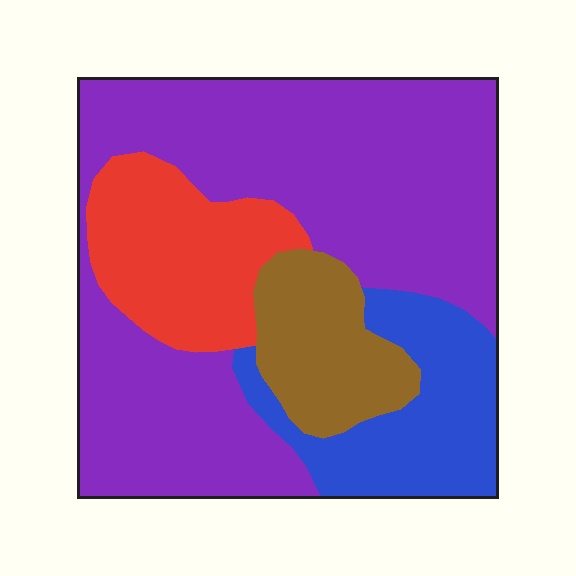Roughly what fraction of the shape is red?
Red covers about 15% of the shape.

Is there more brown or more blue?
Blue.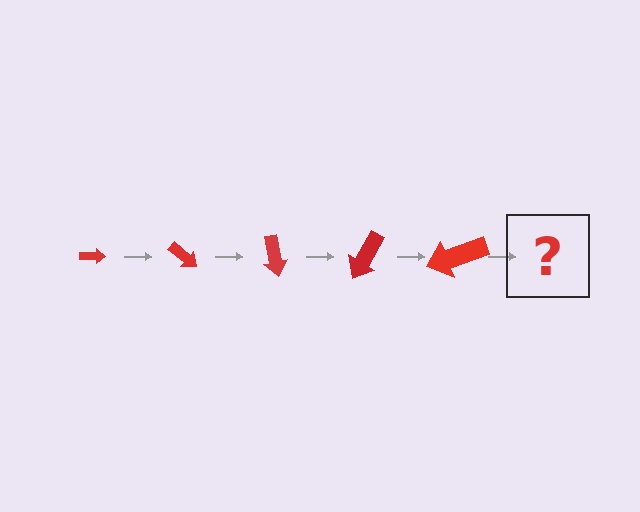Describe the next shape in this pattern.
It should be an arrow, larger than the previous one and rotated 200 degrees from the start.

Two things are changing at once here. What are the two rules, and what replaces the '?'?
The two rules are that the arrow grows larger each step and it rotates 40 degrees each step. The '?' should be an arrow, larger than the previous one and rotated 200 degrees from the start.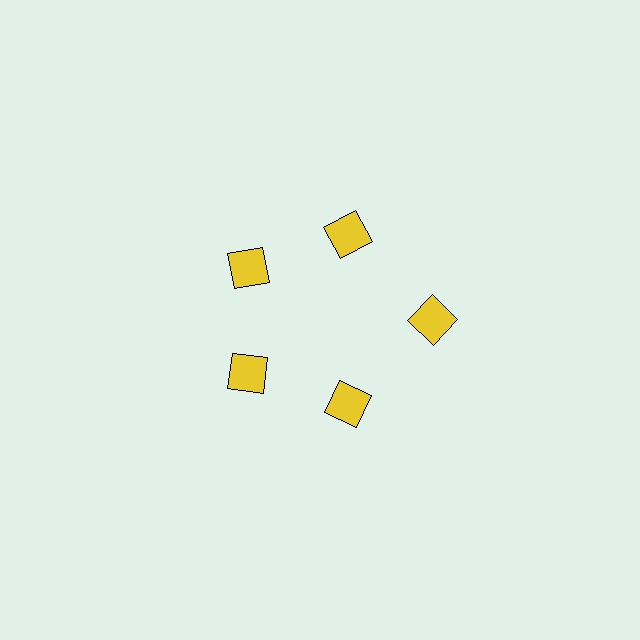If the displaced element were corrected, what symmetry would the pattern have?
It would have 5-fold rotational symmetry — the pattern would map onto itself every 72 degrees.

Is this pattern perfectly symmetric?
No. The 5 yellow squares are arranged in a ring, but one element near the 3 o'clock position is pushed outward from the center, breaking the 5-fold rotational symmetry.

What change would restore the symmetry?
The symmetry would be restored by moving it inward, back onto the ring so that all 5 squares sit at equal angles and equal distance from the center.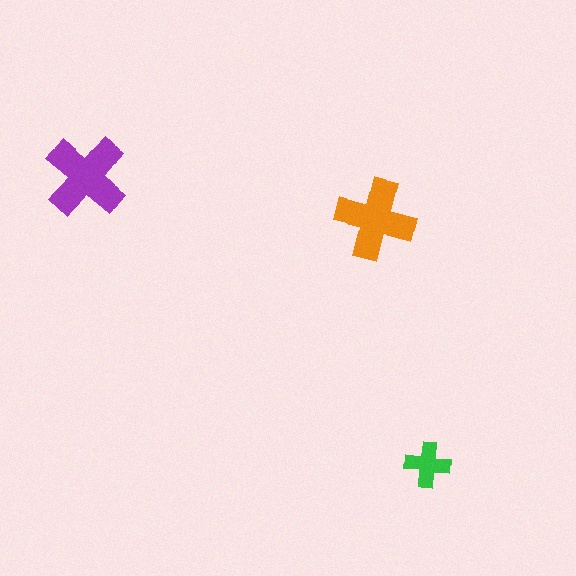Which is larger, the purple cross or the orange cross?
The purple one.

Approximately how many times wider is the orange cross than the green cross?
About 2 times wider.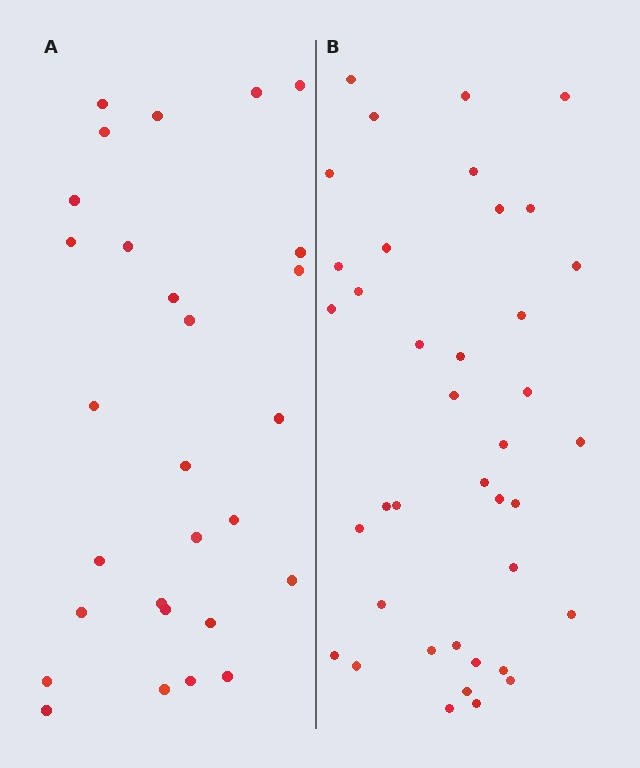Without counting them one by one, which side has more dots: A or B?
Region B (the right region) has more dots.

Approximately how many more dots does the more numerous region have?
Region B has roughly 12 or so more dots than region A.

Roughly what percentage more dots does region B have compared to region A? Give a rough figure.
About 40% more.